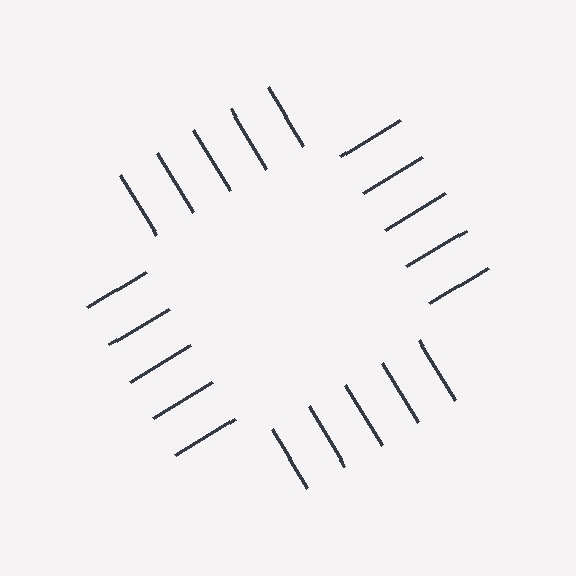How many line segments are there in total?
20 — 5 along each of the 4 edges.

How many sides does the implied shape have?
4 sides — the line-ends trace a square.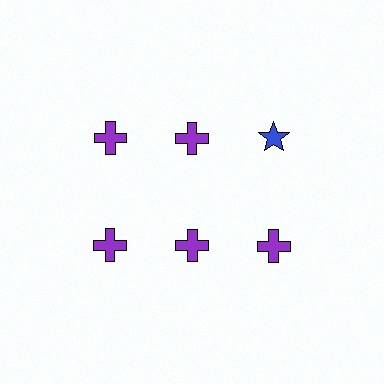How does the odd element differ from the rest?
It differs in both color (blue instead of purple) and shape (star instead of cross).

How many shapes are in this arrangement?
There are 6 shapes arranged in a grid pattern.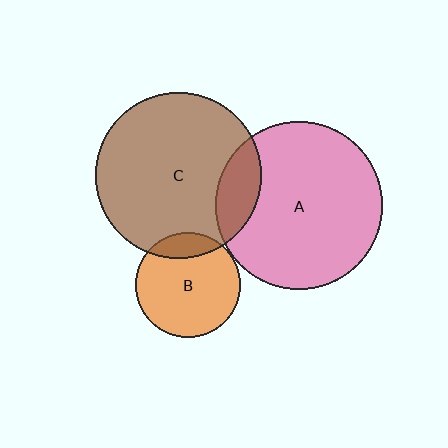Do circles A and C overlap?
Yes.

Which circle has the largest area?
Circle A (pink).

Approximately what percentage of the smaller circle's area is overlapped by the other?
Approximately 15%.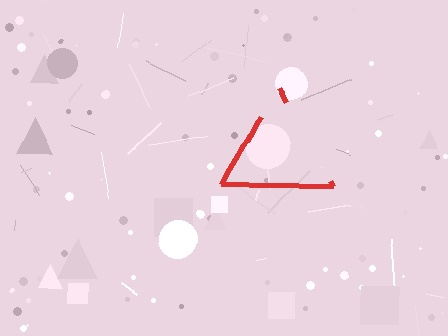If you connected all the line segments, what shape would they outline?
They would outline a triangle.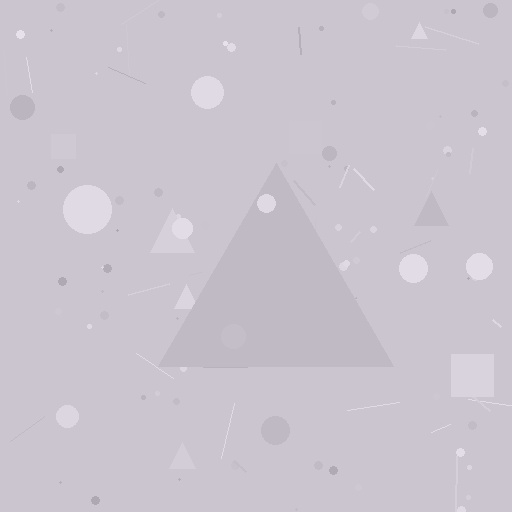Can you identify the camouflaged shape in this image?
The camouflaged shape is a triangle.